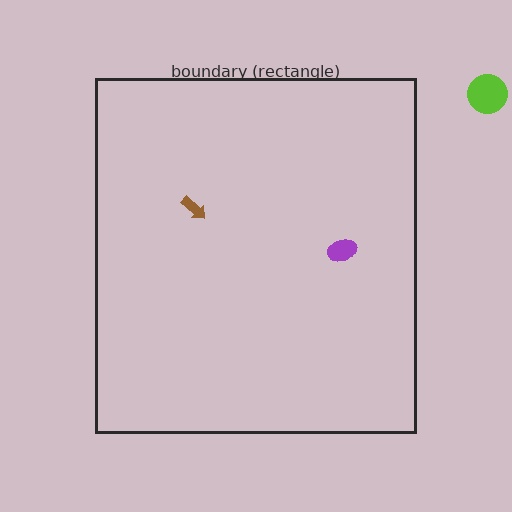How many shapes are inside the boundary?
2 inside, 1 outside.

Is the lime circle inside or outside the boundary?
Outside.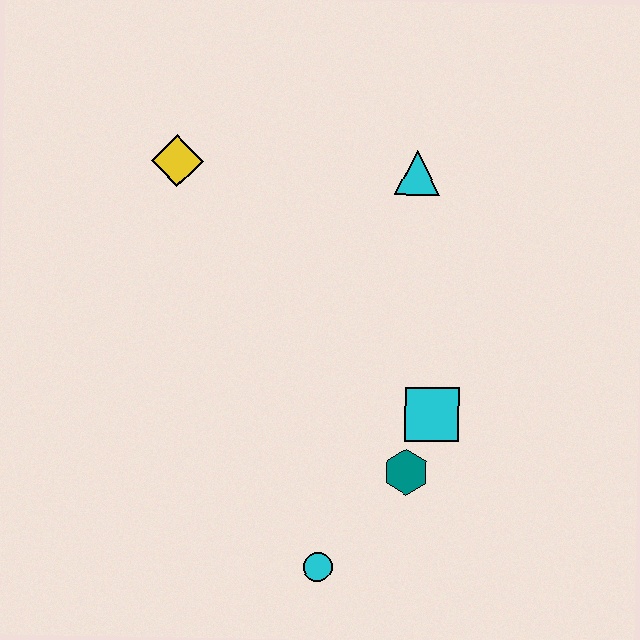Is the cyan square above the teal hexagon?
Yes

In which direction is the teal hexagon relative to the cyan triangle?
The teal hexagon is below the cyan triangle.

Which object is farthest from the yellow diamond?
The cyan circle is farthest from the yellow diamond.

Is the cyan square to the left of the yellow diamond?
No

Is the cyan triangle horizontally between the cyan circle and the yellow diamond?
No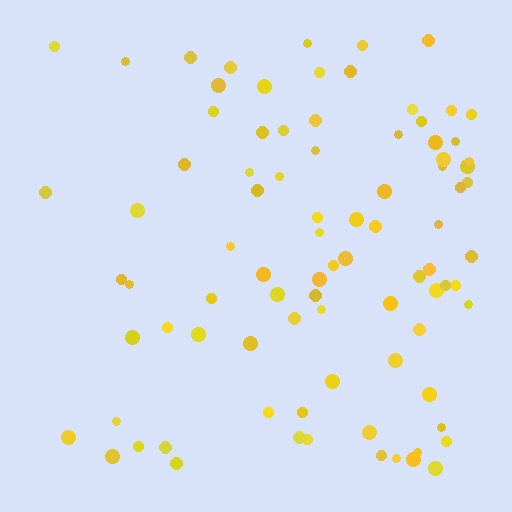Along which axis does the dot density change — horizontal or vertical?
Horizontal.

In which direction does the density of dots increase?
From left to right, with the right side densest.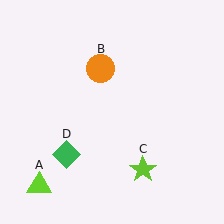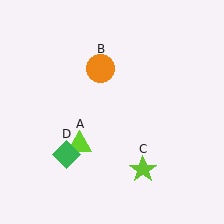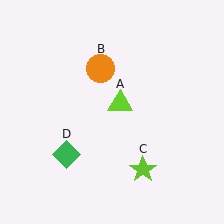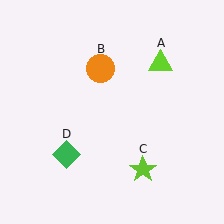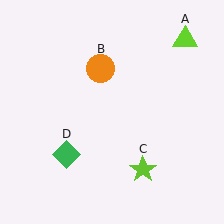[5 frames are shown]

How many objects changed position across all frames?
1 object changed position: lime triangle (object A).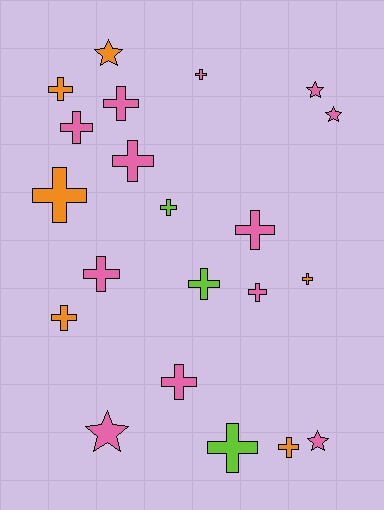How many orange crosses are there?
There are 5 orange crosses.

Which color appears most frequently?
Pink, with 12 objects.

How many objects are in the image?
There are 21 objects.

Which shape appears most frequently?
Cross, with 16 objects.